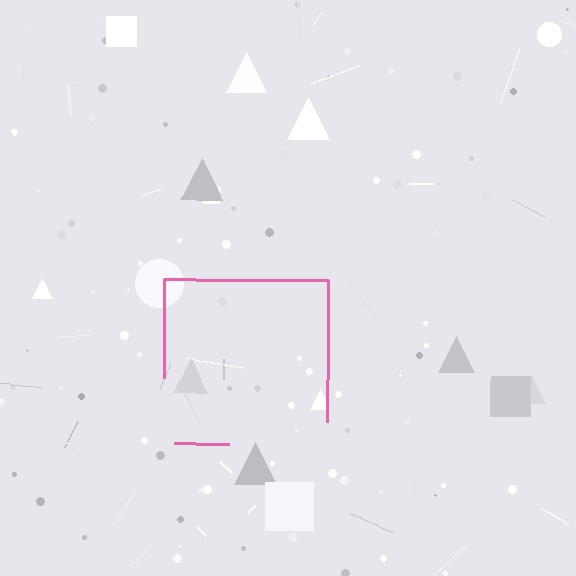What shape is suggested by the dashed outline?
The dashed outline suggests a square.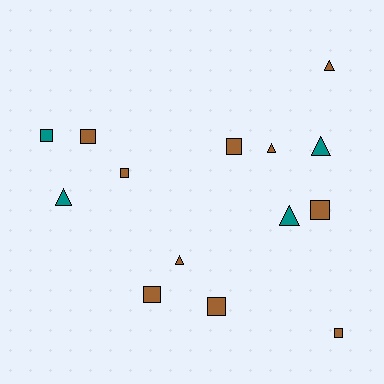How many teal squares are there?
There is 1 teal square.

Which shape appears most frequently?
Square, with 8 objects.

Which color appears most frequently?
Brown, with 10 objects.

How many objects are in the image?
There are 14 objects.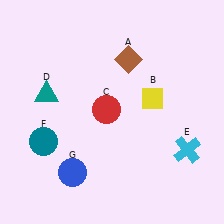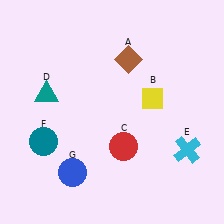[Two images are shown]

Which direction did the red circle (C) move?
The red circle (C) moved down.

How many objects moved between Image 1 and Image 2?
1 object moved between the two images.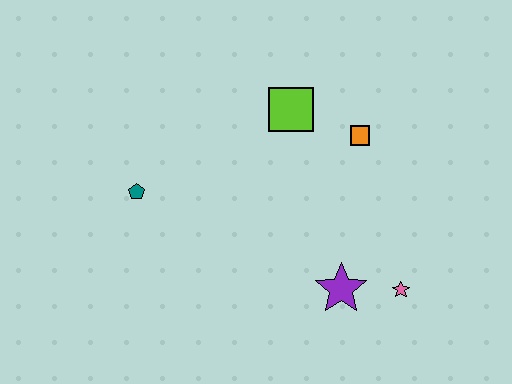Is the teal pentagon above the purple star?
Yes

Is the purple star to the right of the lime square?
Yes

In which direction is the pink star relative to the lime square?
The pink star is below the lime square.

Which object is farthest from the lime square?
The pink star is farthest from the lime square.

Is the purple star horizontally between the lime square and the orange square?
Yes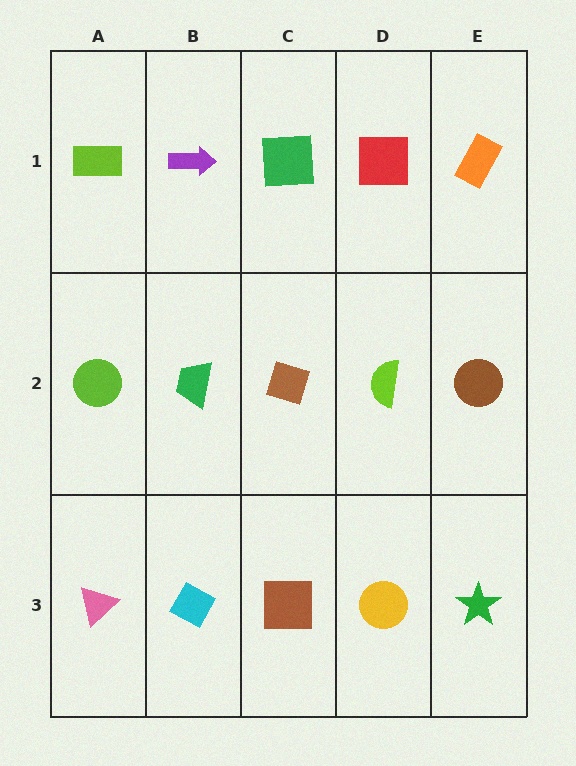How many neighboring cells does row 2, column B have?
4.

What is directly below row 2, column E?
A green star.